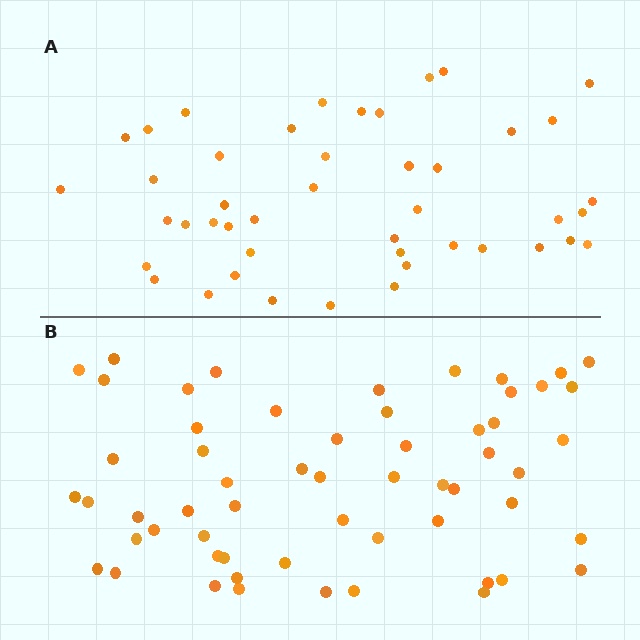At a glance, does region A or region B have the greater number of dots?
Region B (the bottom region) has more dots.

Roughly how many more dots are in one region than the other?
Region B has approximately 15 more dots than region A.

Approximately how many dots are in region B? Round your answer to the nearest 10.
About 60 dots. (The exact count is 58, which rounds to 60.)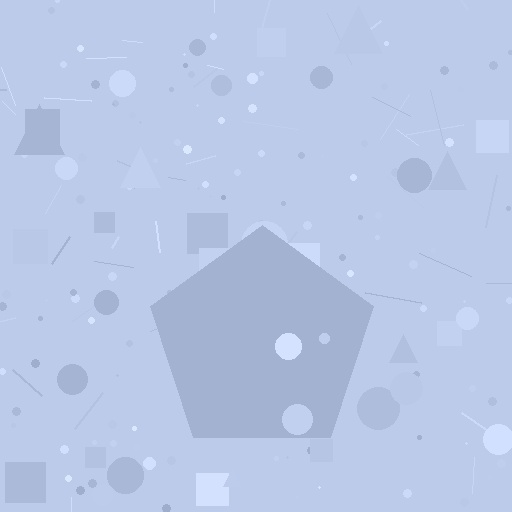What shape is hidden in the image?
A pentagon is hidden in the image.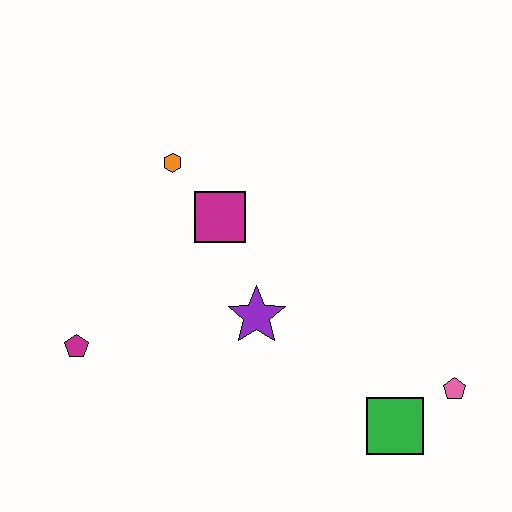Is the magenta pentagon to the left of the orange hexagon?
Yes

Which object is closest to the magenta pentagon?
The purple star is closest to the magenta pentagon.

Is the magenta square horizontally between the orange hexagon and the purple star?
Yes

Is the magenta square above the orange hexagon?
No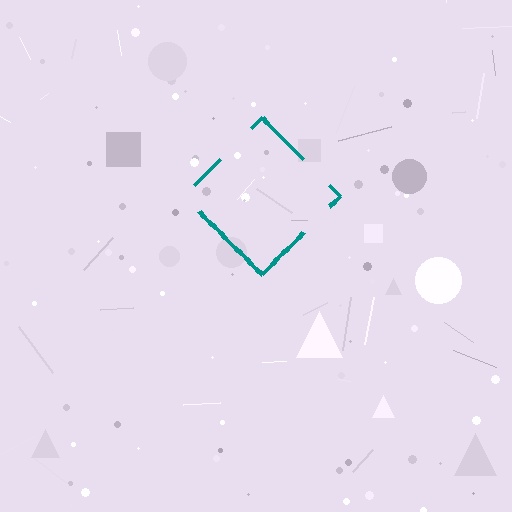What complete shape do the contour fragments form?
The contour fragments form a diamond.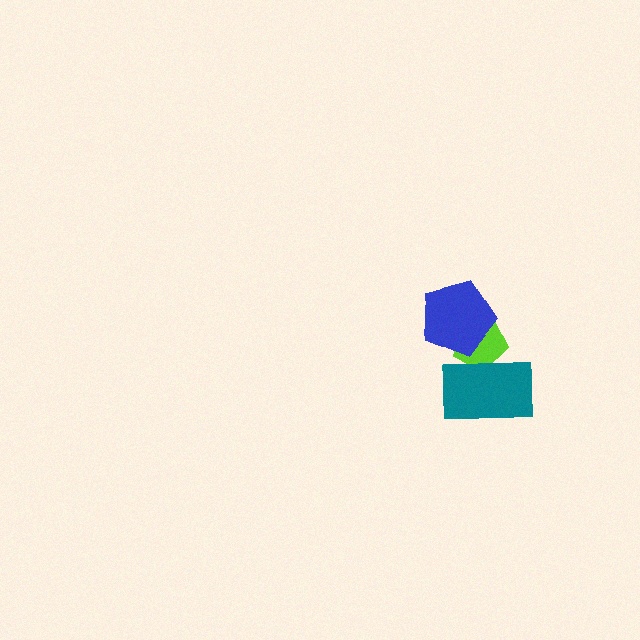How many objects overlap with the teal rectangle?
1 object overlaps with the teal rectangle.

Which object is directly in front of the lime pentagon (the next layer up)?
The blue pentagon is directly in front of the lime pentagon.